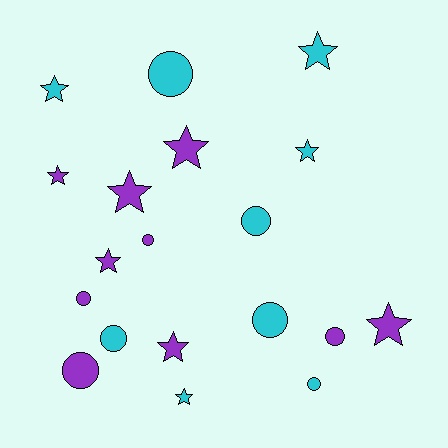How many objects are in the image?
There are 19 objects.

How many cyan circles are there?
There are 5 cyan circles.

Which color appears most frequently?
Purple, with 10 objects.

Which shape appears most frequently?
Star, with 10 objects.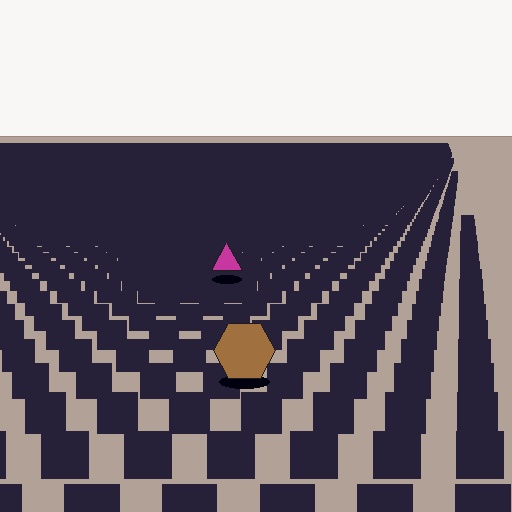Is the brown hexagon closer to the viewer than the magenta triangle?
Yes. The brown hexagon is closer — you can tell from the texture gradient: the ground texture is coarser near it.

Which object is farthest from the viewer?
The magenta triangle is farthest from the viewer. It appears smaller and the ground texture around it is denser.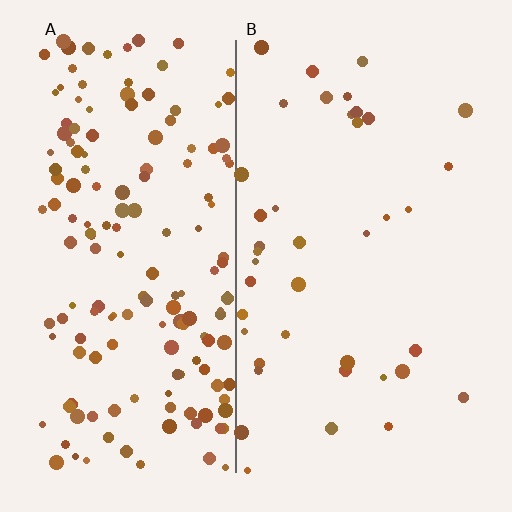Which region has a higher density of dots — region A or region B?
A (the left).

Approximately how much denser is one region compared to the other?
Approximately 4.0× — region A over region B.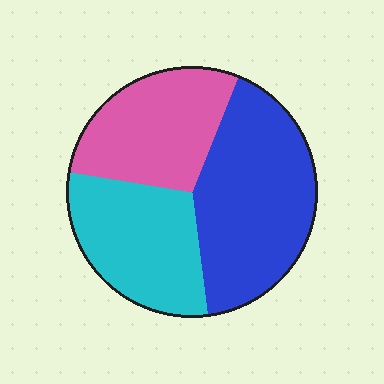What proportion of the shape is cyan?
Cyan takes up about one third (1/3) of the shape.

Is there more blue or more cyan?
Blue.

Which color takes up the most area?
Blue, at roughly 40%.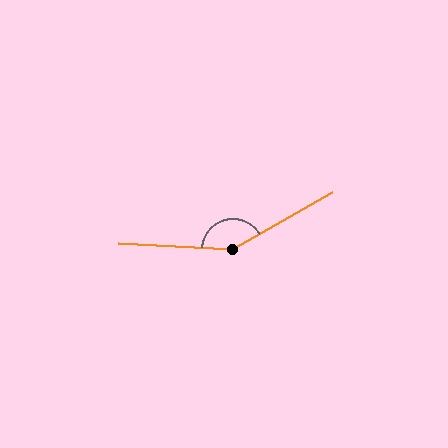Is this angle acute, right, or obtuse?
It is obtuse.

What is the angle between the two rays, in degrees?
Approximately 147 degrees.